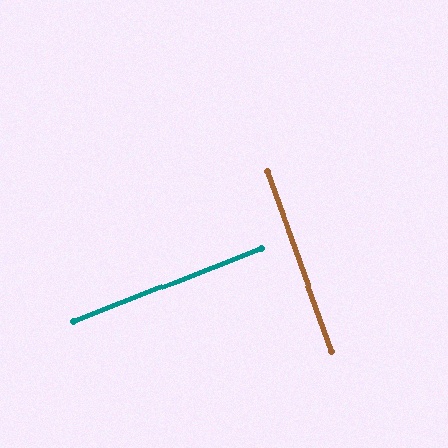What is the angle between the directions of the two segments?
Approximately 88 degrees.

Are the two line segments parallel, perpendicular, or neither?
Perpendicular — they meet at approximately 88°.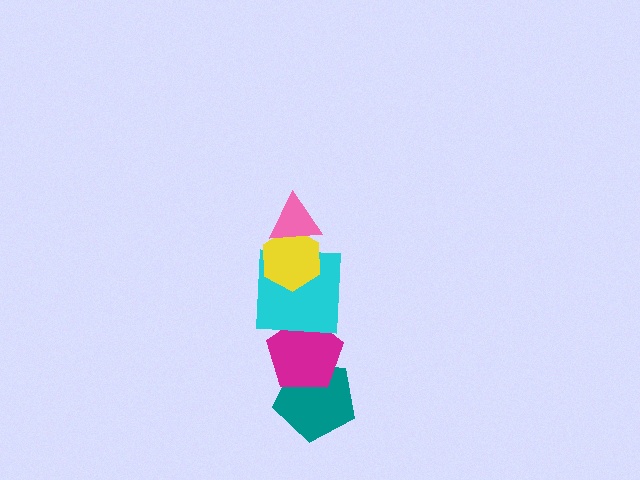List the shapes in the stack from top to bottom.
From top to bottom: the pink triangle, the yellow hexagon, the cyan square, the magenta pentagon, the teal pentagon.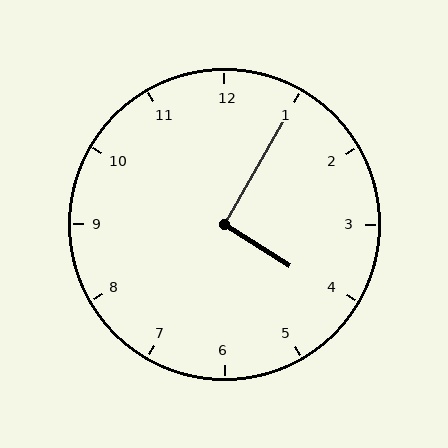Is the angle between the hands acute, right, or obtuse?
It is right.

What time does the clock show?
4:05.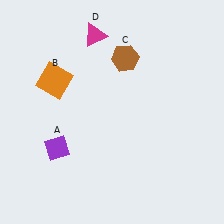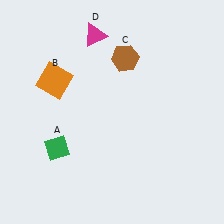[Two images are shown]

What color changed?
The diamond (A) changed from purple in Image 1 to green in Image 2.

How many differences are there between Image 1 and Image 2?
There is 1 difference between the two images.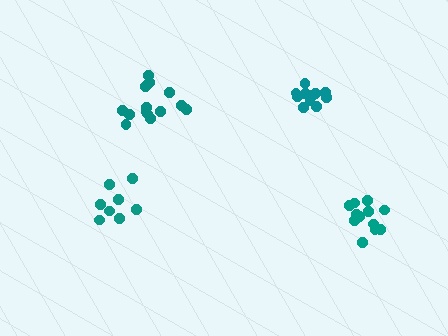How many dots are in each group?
Group 1: 8 dots, Group 2: 11 dots, Group 3: 14 dots, Group 4: 12 dots (45 total).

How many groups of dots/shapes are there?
There are 4 groups.